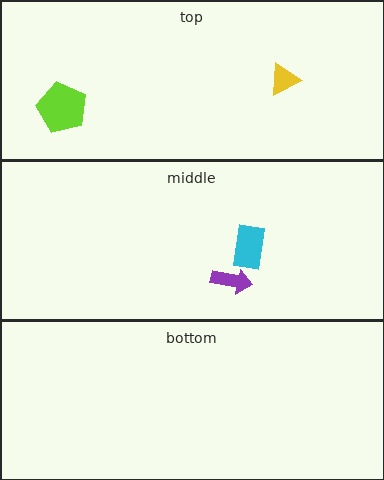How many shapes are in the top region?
2.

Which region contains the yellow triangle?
The top region.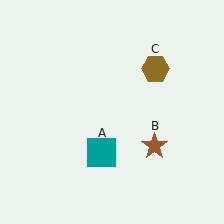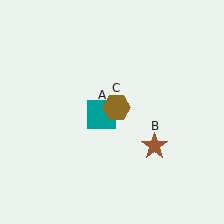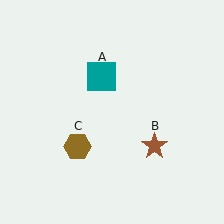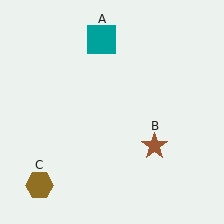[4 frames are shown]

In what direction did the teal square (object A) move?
The teal square (object A) moved up.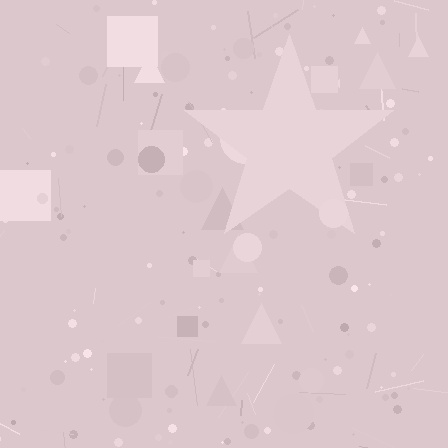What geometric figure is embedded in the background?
A star is embedded in the background.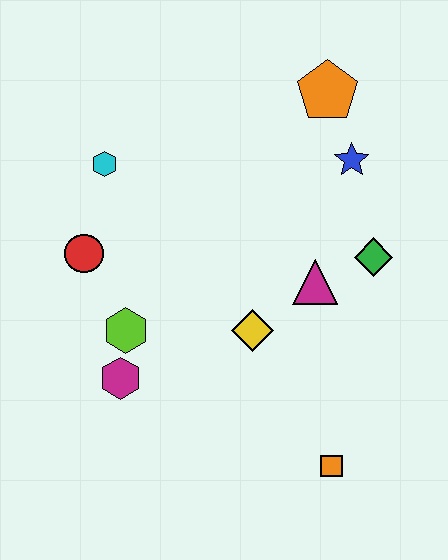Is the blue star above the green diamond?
Yes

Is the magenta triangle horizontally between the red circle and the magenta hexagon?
No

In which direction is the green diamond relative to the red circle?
The green diamond is to the right of the red circle.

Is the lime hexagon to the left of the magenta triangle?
Yes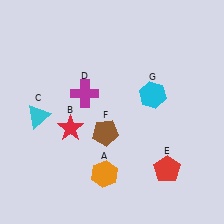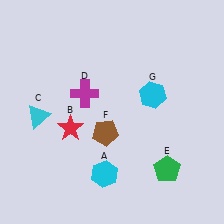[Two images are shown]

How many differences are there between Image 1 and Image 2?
There are 2 differences between the two images.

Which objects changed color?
A changed from orange to cyan. E changed from red to green.